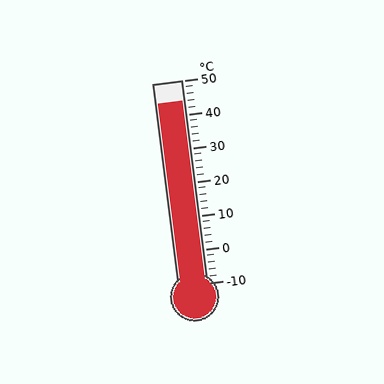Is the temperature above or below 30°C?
The temperature is above 30°C.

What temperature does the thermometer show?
The thermometer shows approximately 44°C.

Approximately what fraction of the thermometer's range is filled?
The thermometer is filled to approximately 90% of its range.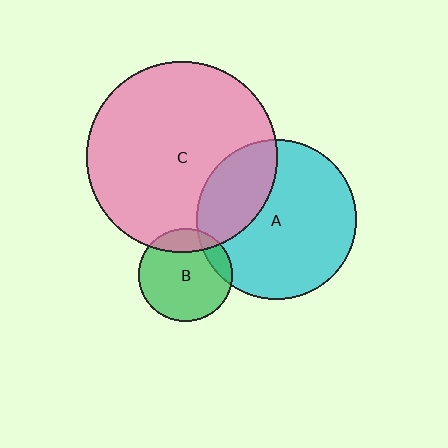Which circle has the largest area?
Circle C (pink).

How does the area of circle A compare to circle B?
Approximately 2.9 times.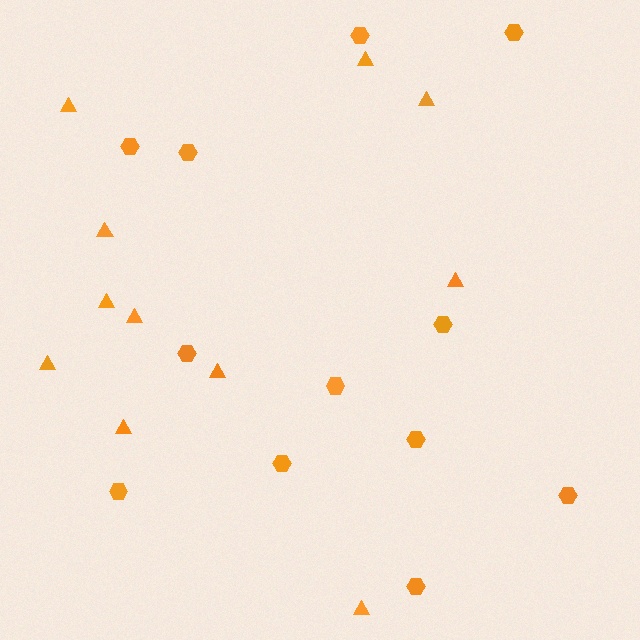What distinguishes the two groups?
There are 2 groups: one group of triangles (11) and one group of hexagons (12).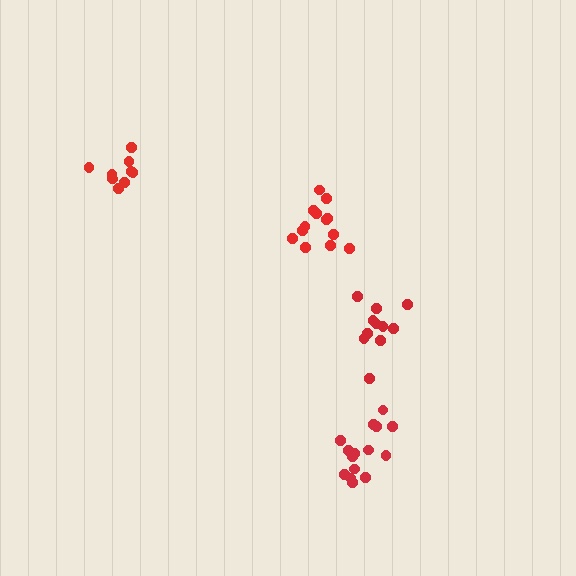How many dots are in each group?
Group 1: 11 dots, Group 2: 15 dots, Group 3: 13 dots, Group 4: 9 dots (48 total).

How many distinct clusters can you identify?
There are 4 distinct clusters.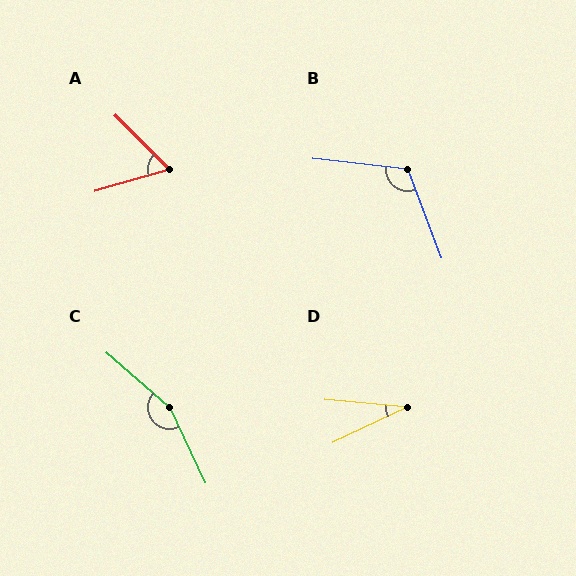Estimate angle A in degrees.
Approximately 61 degrees.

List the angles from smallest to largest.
D (31°), A (61°), B (117°), C (156°).